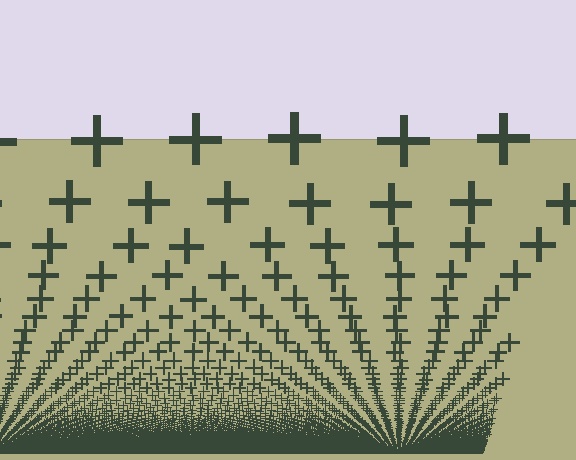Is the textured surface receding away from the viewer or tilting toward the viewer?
The surface appears to tilt toward the viewer. Texture elements get larger and sparser toward the top.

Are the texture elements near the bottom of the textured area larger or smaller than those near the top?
Smaller. The gradient is inverted — elements near the bottom are smaller and denser.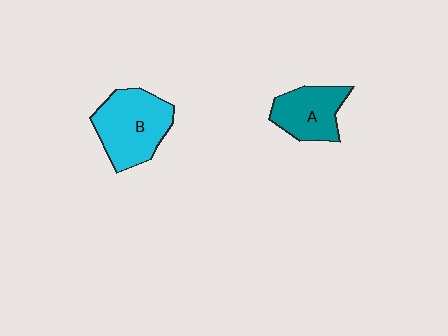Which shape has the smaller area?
Shape A (teal).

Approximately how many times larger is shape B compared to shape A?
Approximately 1.4 times.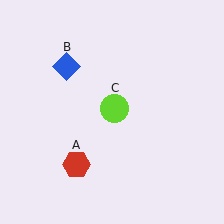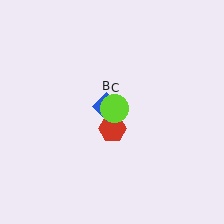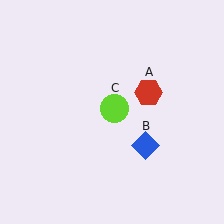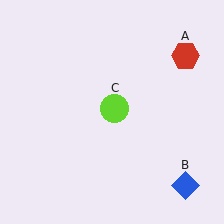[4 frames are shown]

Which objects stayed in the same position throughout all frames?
Lime circle (object C) remained stationary.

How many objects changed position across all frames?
2 objects changed position: red hexagon (object A), blue diamond (object B).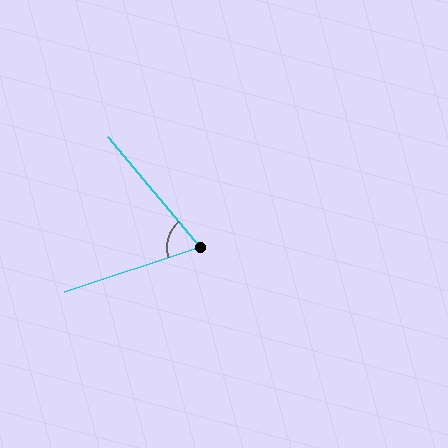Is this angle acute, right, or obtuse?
It is acute.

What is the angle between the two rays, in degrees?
Approximately 68 degrees.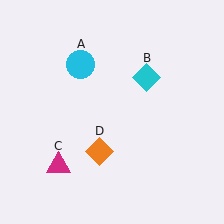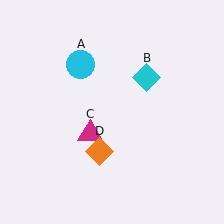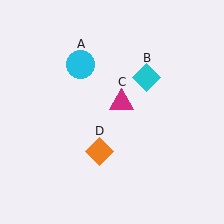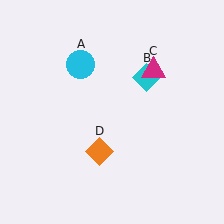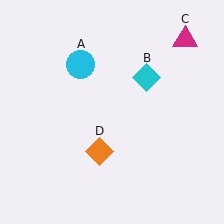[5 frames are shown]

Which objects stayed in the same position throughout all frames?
Cyan circle (object A) and cyan diamond (object B) and orange diamond (object D) remained stationary.